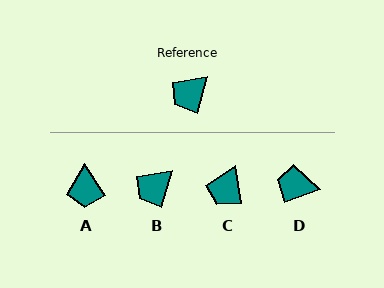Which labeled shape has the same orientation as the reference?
B.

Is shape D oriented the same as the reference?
No, it is off by about 53 degrees.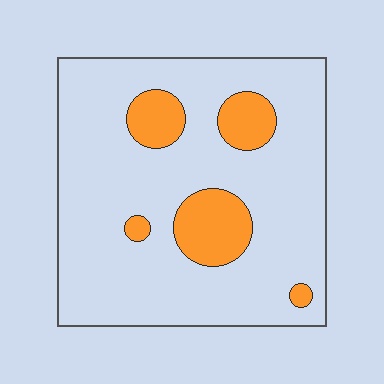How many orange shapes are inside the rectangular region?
5.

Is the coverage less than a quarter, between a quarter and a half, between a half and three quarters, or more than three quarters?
Less than a quarter.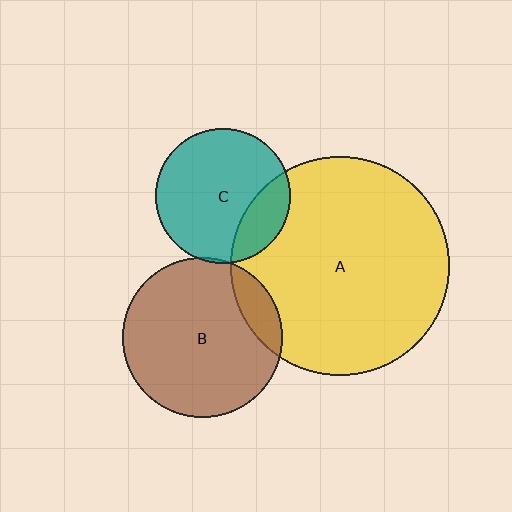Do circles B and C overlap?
Yes.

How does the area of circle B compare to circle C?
Approximately 1.4 times.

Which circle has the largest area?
Circle A (yellow).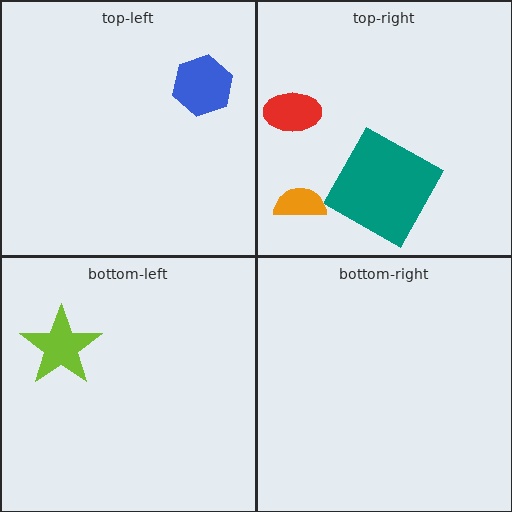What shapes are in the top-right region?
The red ellipse, the teal square, the orange semicircle.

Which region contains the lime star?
The bottom-left region.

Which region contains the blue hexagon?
The top-left region.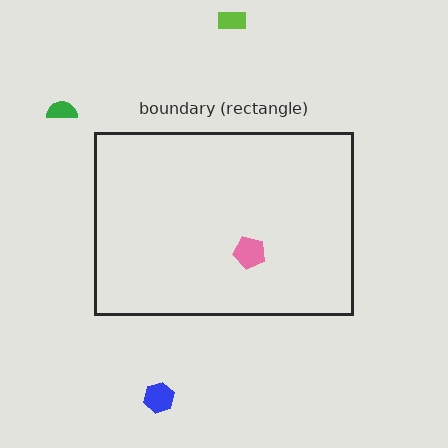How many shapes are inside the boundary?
1 inside, 3 outside.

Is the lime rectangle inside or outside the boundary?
Outside.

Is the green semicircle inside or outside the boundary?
Outside.